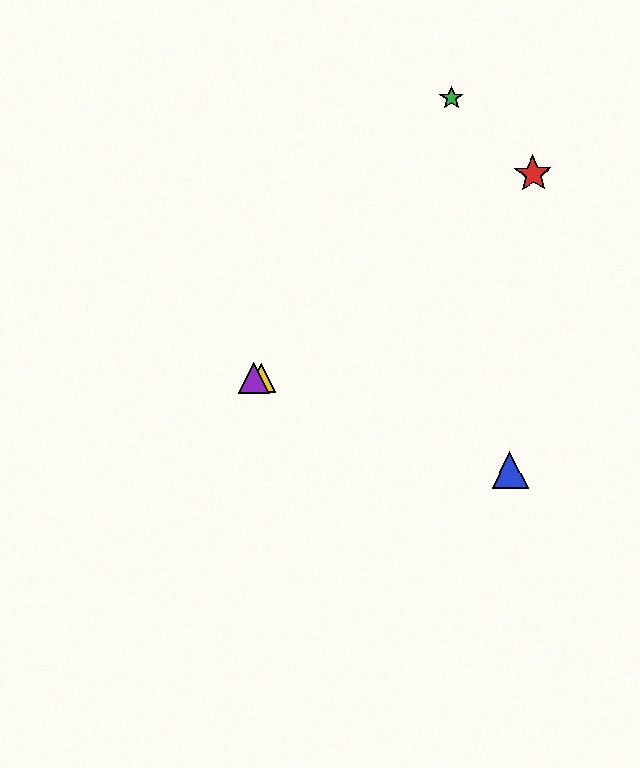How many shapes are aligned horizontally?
2 shapes (the yellow triangle, the purple triangle) are aligned horizontally.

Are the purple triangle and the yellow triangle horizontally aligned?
Yes, both are at y≈378.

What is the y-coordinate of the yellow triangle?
The yellow triangle is at y≈378.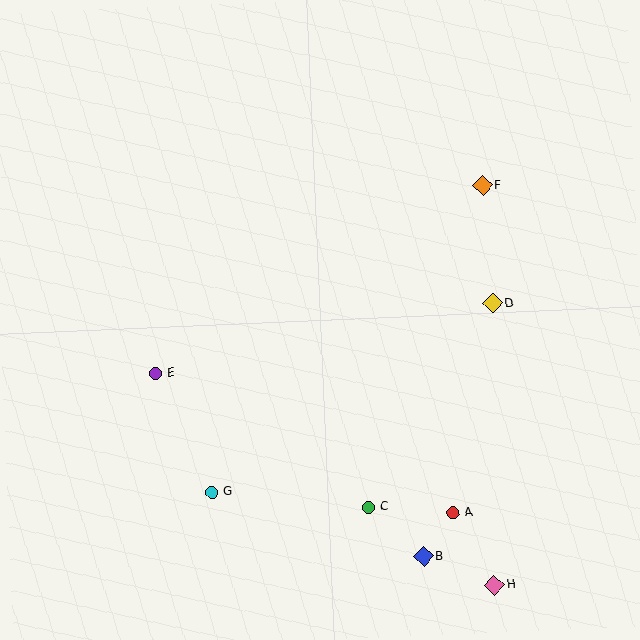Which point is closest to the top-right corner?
Point F is closest to the top-right corner.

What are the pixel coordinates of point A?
Point A is at (453, 513).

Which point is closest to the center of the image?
Point E at (155, 373) is closest to the center.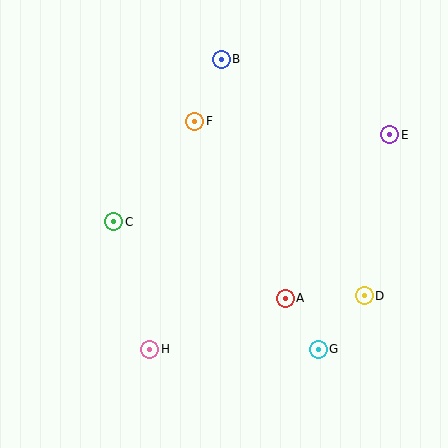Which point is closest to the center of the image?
Point A at (285, 298) is closest to the center.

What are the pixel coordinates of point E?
Point E is at (390, 135).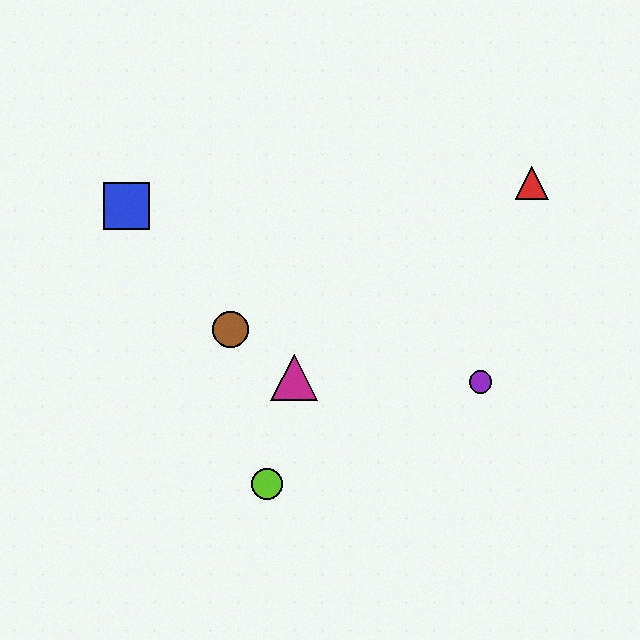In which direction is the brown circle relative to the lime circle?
The brown circle is above the lime circle.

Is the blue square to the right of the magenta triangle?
No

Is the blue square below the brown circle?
No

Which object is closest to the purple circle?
The magenta triangle is closest to the purple circle.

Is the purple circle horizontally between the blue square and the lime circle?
No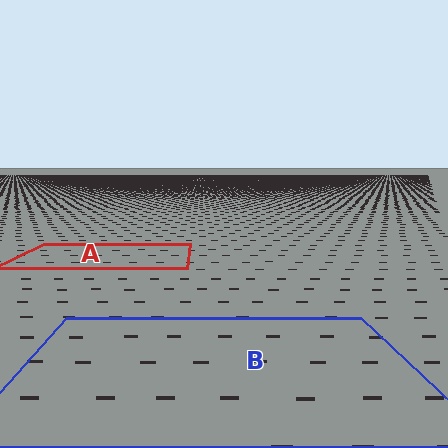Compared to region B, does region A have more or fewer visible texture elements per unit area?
Region A has more texture elements per unit area — they are packed more densely because it is farther away.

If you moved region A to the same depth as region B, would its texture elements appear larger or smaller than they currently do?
They would appear larger. At a closer depth, the same texture elements are projected at a bigger on-screen size.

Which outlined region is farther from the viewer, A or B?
Region A is farther from the viewer — the texture elements inside it appear smaller and more densely packed.